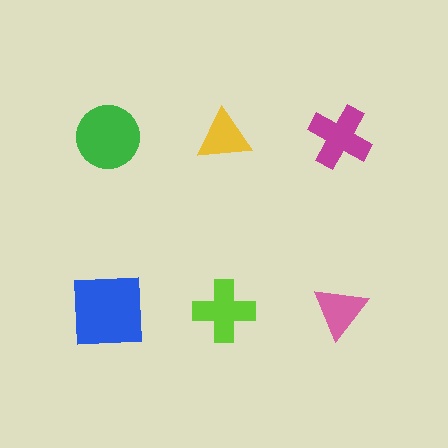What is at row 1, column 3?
A magenta cross.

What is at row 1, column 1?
A green circle.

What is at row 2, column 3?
A pink triangle.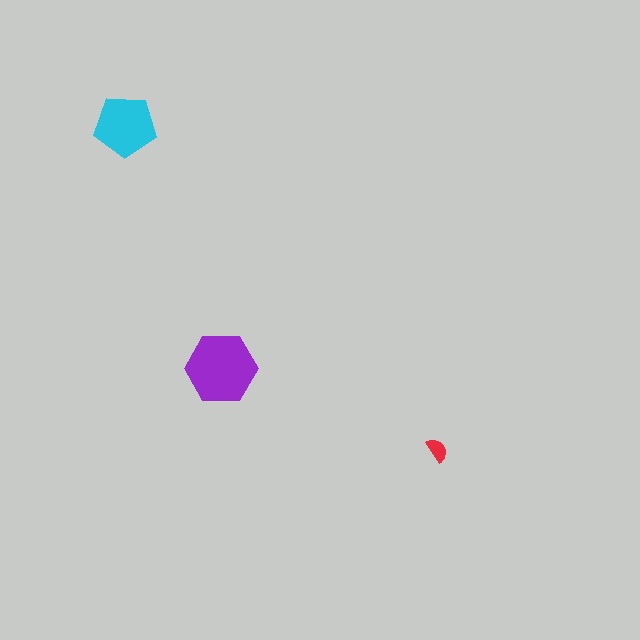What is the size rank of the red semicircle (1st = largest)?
3rd.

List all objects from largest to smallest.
The purple hexagon, the cyan pentagon, the red semicircle.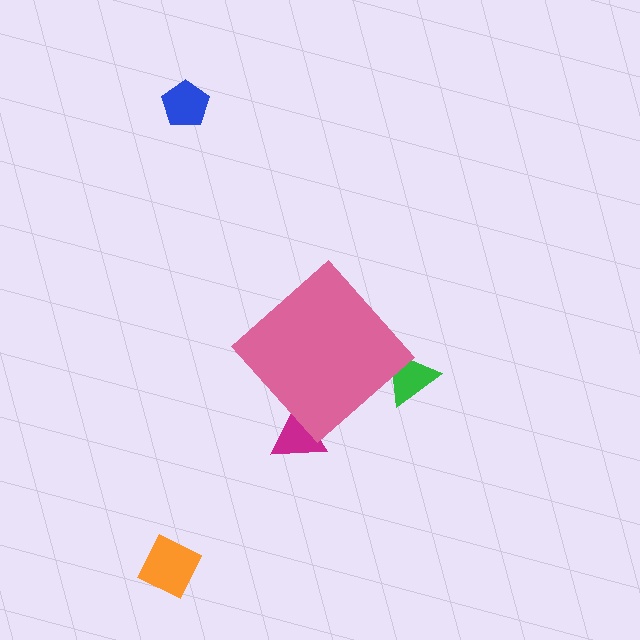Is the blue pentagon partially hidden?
No, the blue pentagon is fully visible.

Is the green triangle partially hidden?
Yes, the green triangle is partially hidden behind the pink diamond.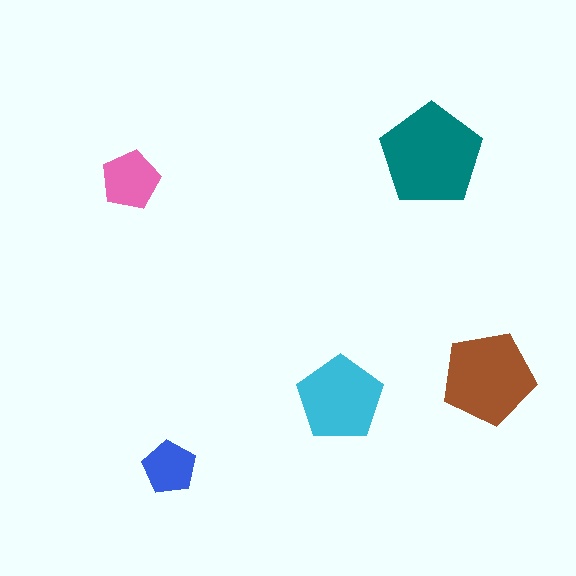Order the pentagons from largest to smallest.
the teal one, the brown one, the cyan one, the pink one, the blue one.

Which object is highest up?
The teal pentagon is topmost.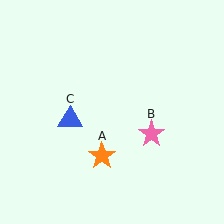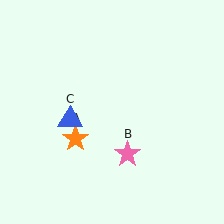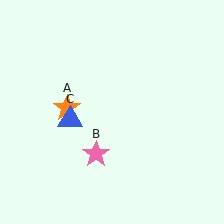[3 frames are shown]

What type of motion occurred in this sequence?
The orange star (object A), pink star (object B) rotated clockwise around the center of the scene.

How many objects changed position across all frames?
2 objects changed position: orange star (object A), pink star (object B).